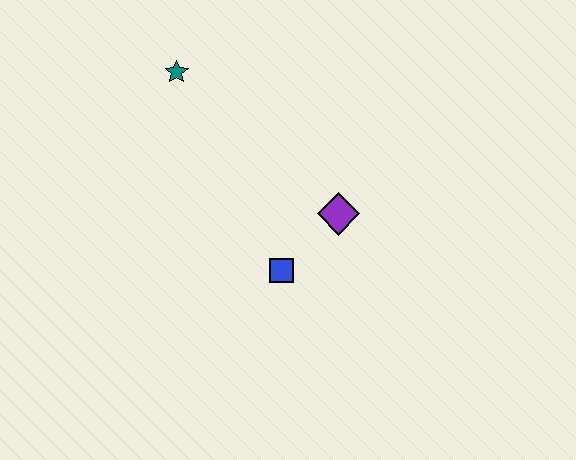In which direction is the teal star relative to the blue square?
The teal star is above the blue square.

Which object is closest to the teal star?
The purple diamond is closest to the teal star.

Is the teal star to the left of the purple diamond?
Yes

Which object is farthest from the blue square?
The teal star is farthest from the blue square.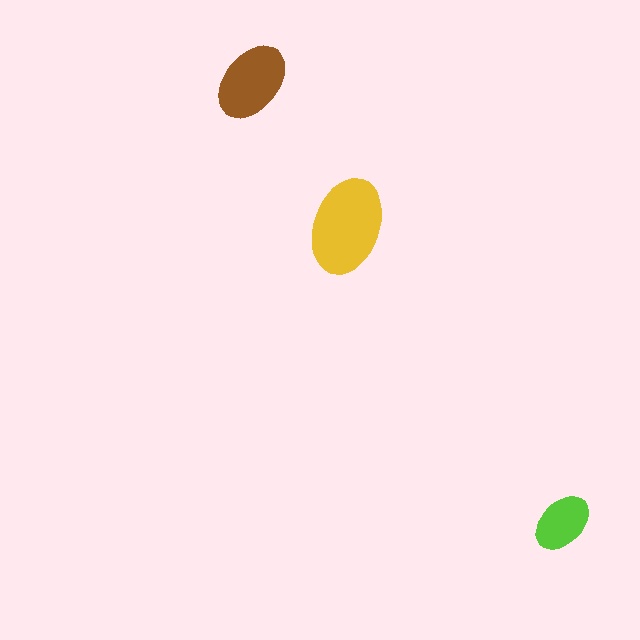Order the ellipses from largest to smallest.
the yellow one, the brown one, the lime one.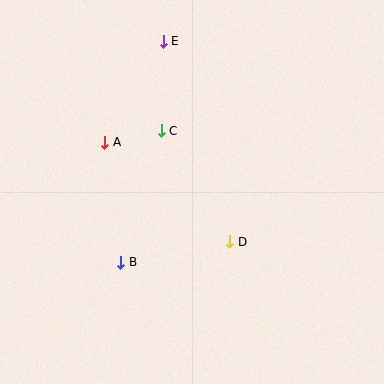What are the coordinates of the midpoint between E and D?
The midpoint between E and D is at (196, 141).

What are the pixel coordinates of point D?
Point D is at (230, 242).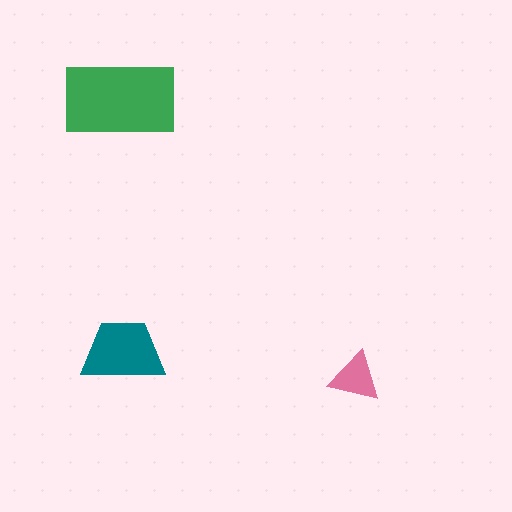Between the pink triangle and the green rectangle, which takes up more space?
The green rectangle.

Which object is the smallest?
The pink triangle.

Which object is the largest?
The green rectangle.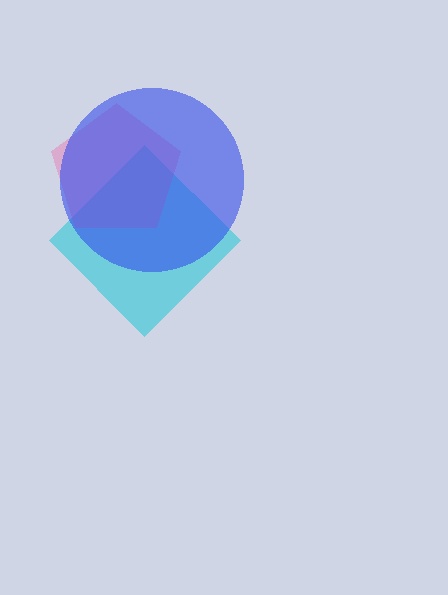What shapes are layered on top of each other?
The layered shapes are: a cyan diamond, a pink pentagon, a blue circle.